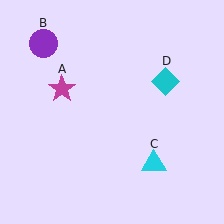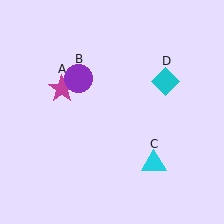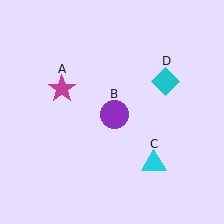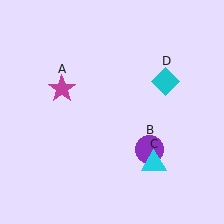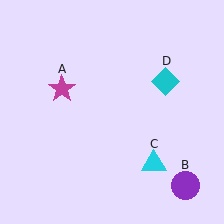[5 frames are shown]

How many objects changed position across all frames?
1 object changed position: purple circle (object B).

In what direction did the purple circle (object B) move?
The purple circle (object B) moved down and to the right.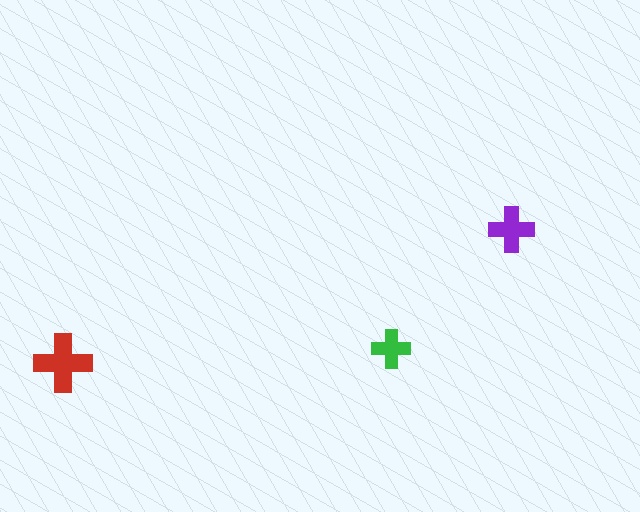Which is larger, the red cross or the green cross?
The red one.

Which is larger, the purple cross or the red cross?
The red one.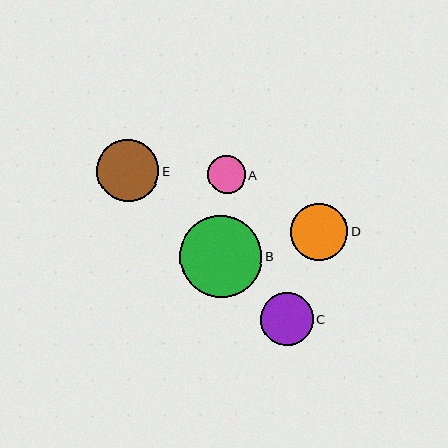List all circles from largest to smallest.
From largest to smallest: B, E, D, C, A.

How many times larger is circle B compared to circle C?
Circle B is approximately 1.6 times the size of circle C.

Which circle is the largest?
Circle B is the largest with a size of approximately 82 pixels.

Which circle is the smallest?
Circle A is the smallest with a size of approximately 38 pixels.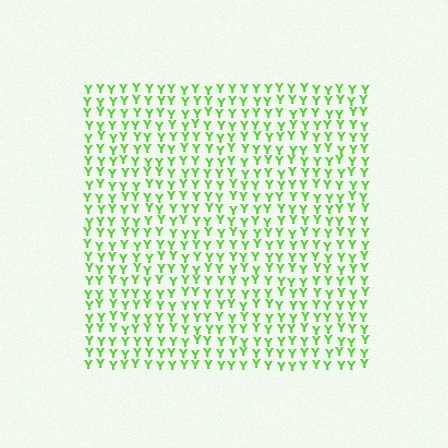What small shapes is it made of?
It is made of small letter Y's.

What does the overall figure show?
The overall figure shows a square.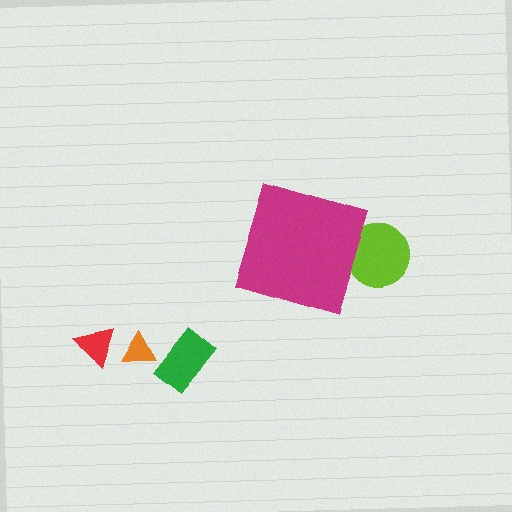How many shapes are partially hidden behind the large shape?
1 shape is partially hidden.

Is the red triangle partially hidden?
No, the red triangle is fully visible.